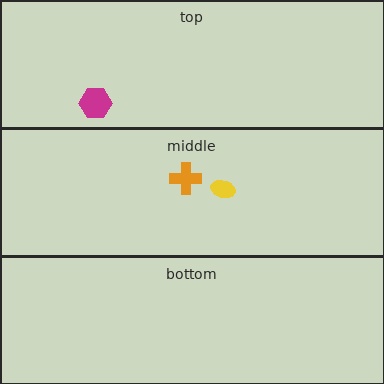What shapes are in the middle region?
The orange cross, the yellow ellipse.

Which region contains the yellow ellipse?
The middle region.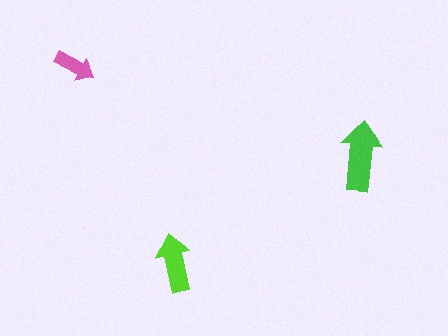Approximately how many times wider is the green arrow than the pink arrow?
About 1.5 times wider.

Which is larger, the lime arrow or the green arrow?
The green one.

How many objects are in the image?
There are 3 objects in the image.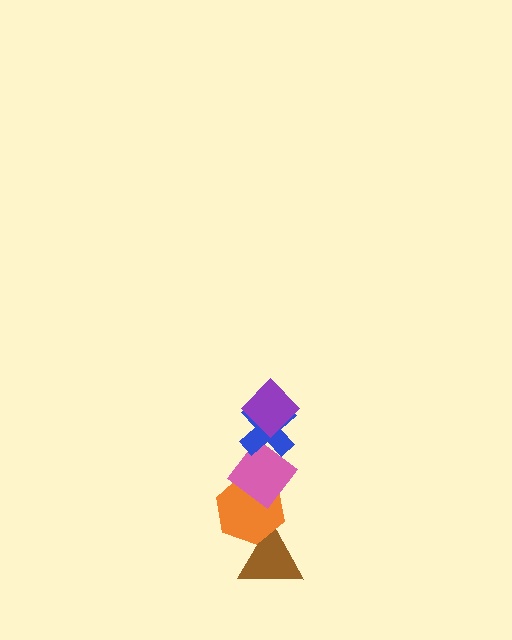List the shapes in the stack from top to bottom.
From top to bottom: the purple diamond, the blue cross, the pink diamond, the orange hexagon, the brown triangle.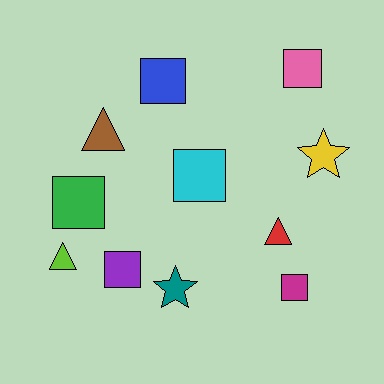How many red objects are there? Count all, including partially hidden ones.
There is 1 red object.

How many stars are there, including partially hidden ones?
There are 2 stars.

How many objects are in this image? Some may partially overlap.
There are 11 objects.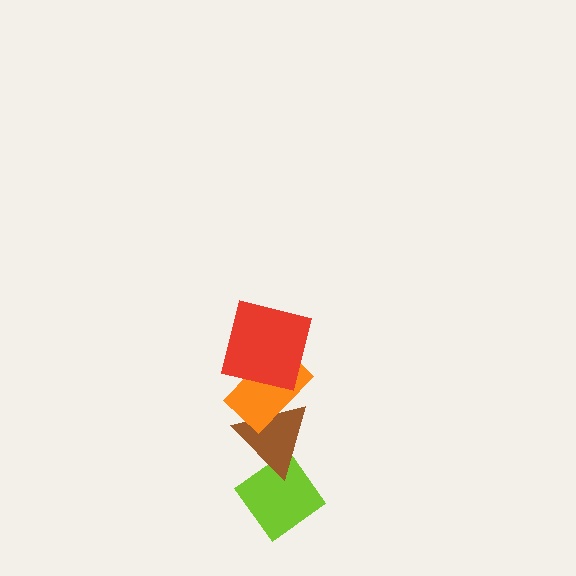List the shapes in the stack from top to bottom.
From top to bottom: the red square, the orange rectangle, the brown triangle, the lime diamond.